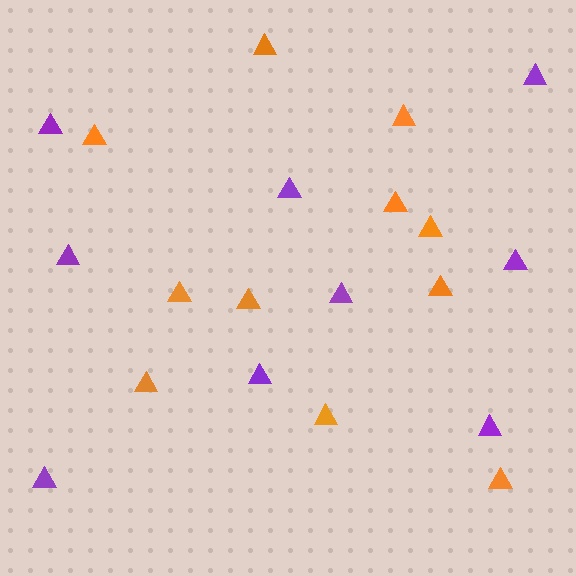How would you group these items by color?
There are 2 groups: one group of orange triangles (11) and one group of purple triangles (9).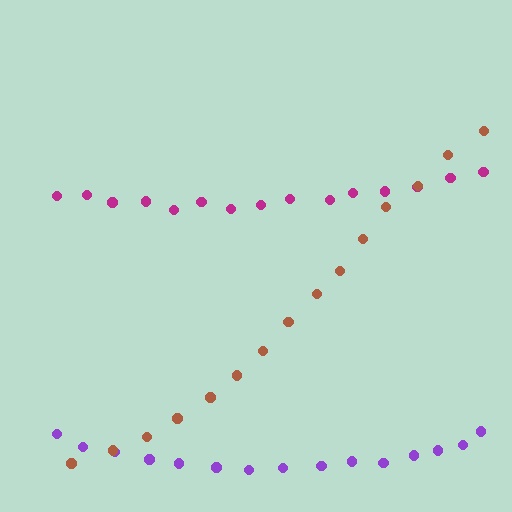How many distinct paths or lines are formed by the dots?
There are 3 distinct paths.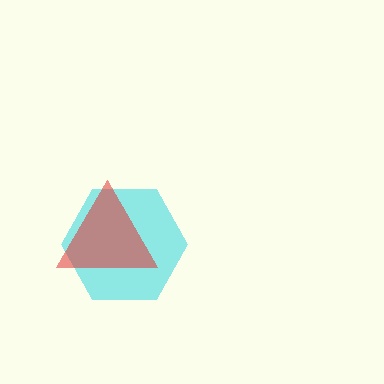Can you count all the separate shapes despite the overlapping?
Yes, there are 2 separate shapes.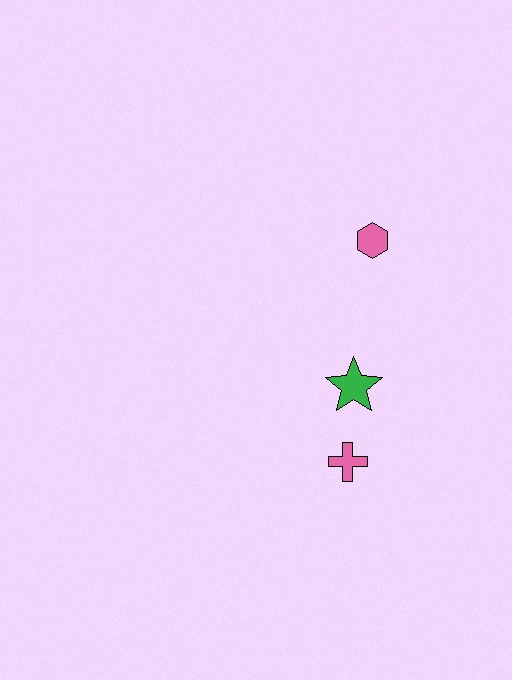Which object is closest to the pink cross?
The green star is closest to the pink cross.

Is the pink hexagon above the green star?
Yes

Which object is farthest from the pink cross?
The pink hexagon is farthest from the pink cross.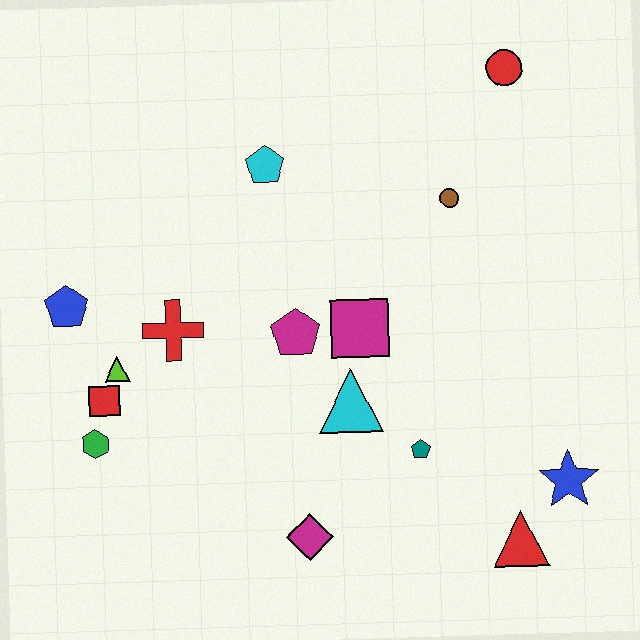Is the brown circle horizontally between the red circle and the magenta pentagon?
Yes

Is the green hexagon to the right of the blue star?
No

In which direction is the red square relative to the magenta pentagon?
The red square is to the left of the magenta pentagon.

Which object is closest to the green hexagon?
The red square is closest to the green hexagon.